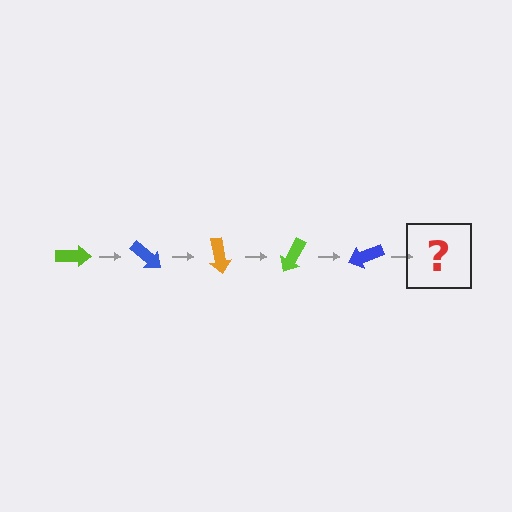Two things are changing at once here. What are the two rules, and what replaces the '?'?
The two rules are that it rotates 40 degrees each step and the color cycles through lime, blue, and orange. The '?' should be an orange arrow, rotated 200 degrees from the start.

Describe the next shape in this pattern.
It should be an orange arrow, rotated 200 degrees from the start.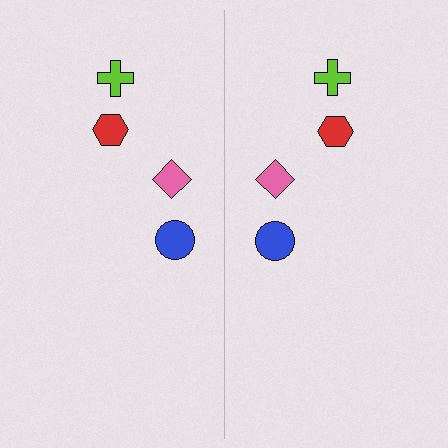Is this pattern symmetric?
Yes, this pattern has bilateral (reflection) symmetry.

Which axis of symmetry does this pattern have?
The pattern has a vertical axis of symmetry running through the center of the image.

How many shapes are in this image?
There are 8 shapes in this image.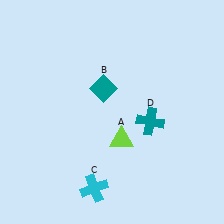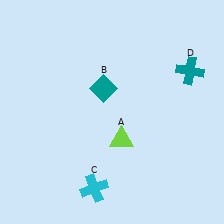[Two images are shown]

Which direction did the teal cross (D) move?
The teal cross (D) moved up.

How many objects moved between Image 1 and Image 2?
1 object moved between the two images.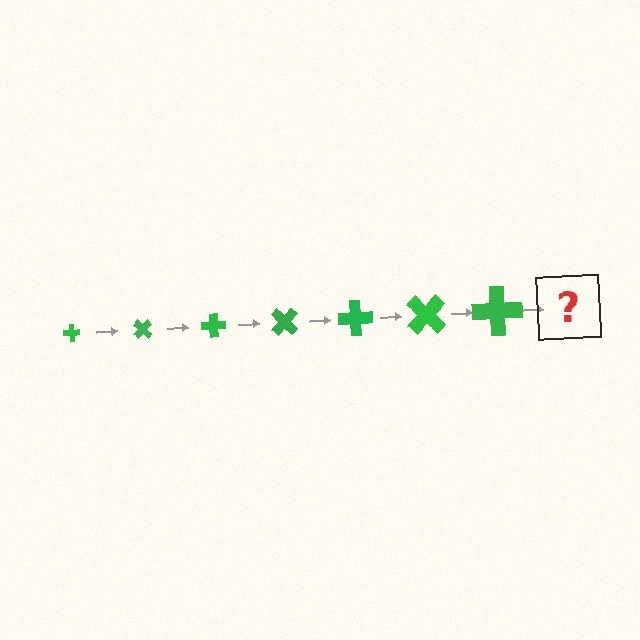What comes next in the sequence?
The next element should be a cross, larger than the previous one and rotated 315 degrees from the start.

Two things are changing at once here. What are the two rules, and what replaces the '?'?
The two rules are that the cross grows larger each step and it rotates 45 degrees each step. The '?' should be a cross, larger than the previous one and rotated 315 degrees from the start.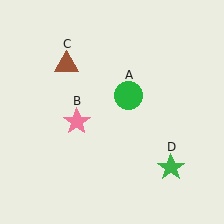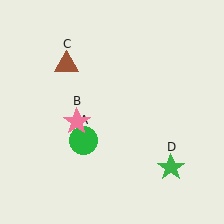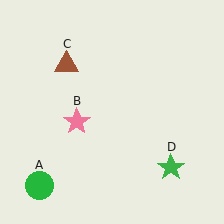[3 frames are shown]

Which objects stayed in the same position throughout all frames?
Pink star (object B) and brown triangle (object C) and green star (object D) remained stationary.